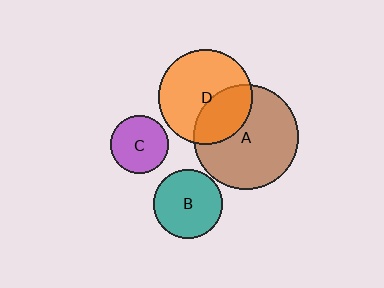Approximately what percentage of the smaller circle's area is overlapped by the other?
Approximately 35%.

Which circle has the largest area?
Circle A (brown).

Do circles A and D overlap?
Yes.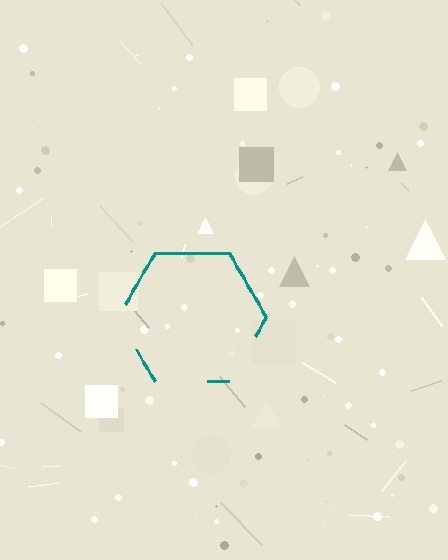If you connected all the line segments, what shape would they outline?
They would outline a hexagon.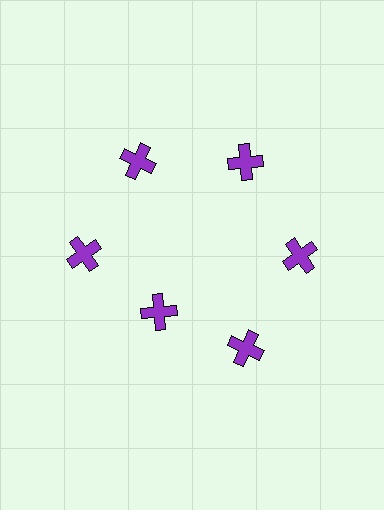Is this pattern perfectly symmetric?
No. The 6 purple crosses are arranged in a ring, but one element near the 7 o'clock position is pulled inward toward the center, breaking the 6-fold rotational symmetry.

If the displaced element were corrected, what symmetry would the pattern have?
It would have 6-fold rotational symmetry — the pattern would map onto itself every 60 degrees.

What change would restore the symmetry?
The symmetry would be restored by moving it outward, back onto the ring so that all 6 crosses sit at equal angles and equal distance from the center.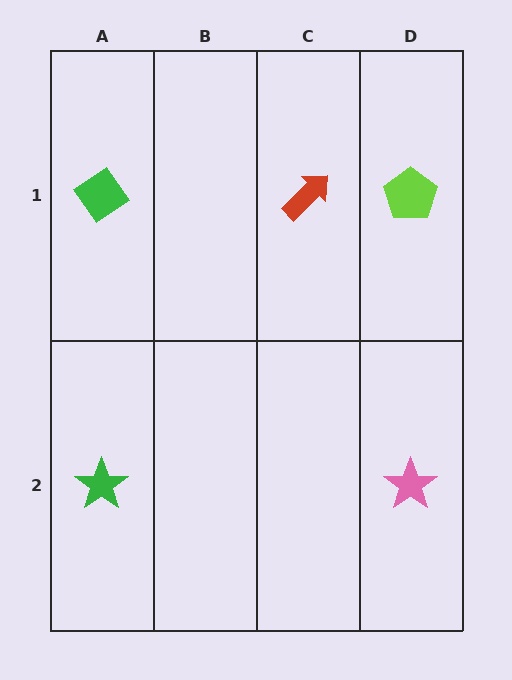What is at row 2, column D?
A pink star.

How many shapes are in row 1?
3 shapes.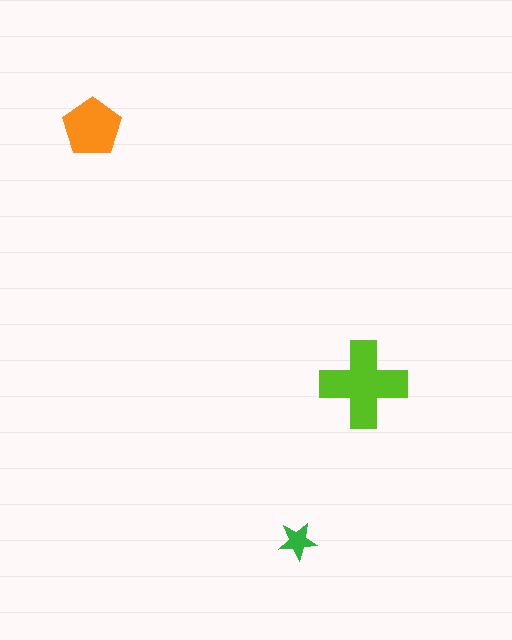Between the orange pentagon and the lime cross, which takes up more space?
The lime cross.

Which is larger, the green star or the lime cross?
The lime cross.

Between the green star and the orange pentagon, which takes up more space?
The orange pentagon.